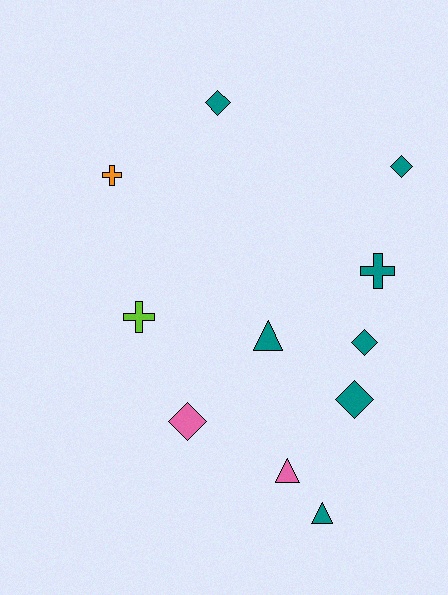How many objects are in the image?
There are 11 objects.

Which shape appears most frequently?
Diamond, with 5 objects.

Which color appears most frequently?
Teal, with 7 objects.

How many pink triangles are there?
There is 1 pink triangle.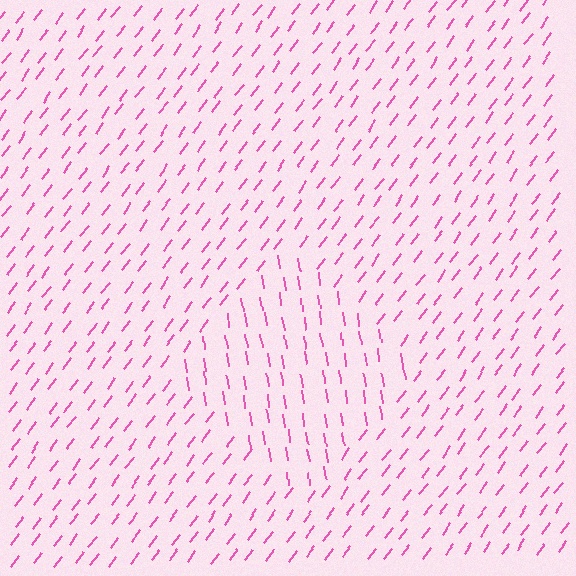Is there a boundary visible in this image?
Yes, there is a texture boundary formed by a change in line orientation.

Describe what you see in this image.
The image is filled with small pink line segments. A diamond region in the image has lines oriented differently from the surrounding lines, creating a visible texture boundary.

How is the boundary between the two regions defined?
The boundary is defined purely by a change in line orientation (approximately 45 degrees difference). All lines are the same color and thickness.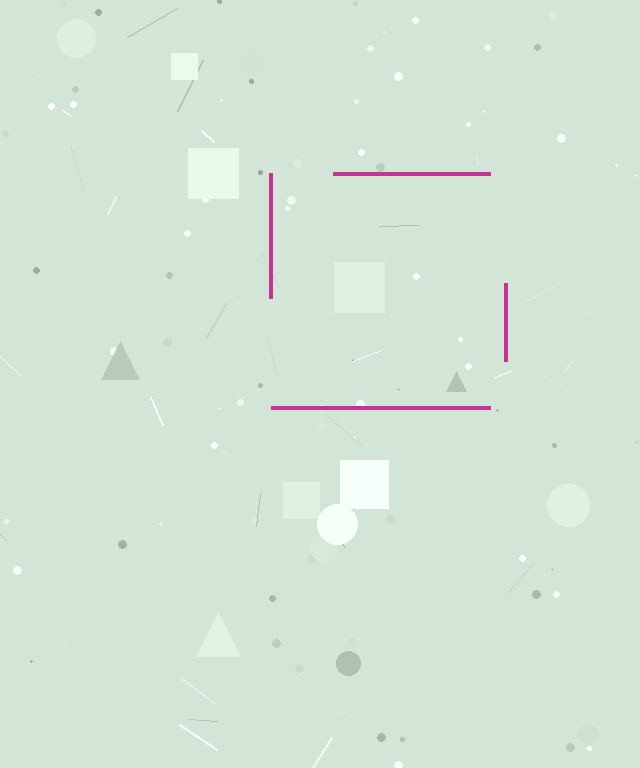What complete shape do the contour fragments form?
The contour fragments form a square.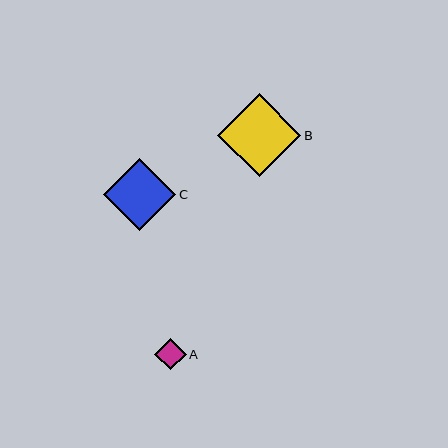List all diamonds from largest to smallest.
From largest to smallest: B, C, A.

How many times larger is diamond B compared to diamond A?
Diamond B is approximately 2.6 times the size of diamond A.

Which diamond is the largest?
Diamond B is the largest with a size of approximately 83 pixels.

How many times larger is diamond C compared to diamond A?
Diamond C is approximately 2.3 times the size of diamond A.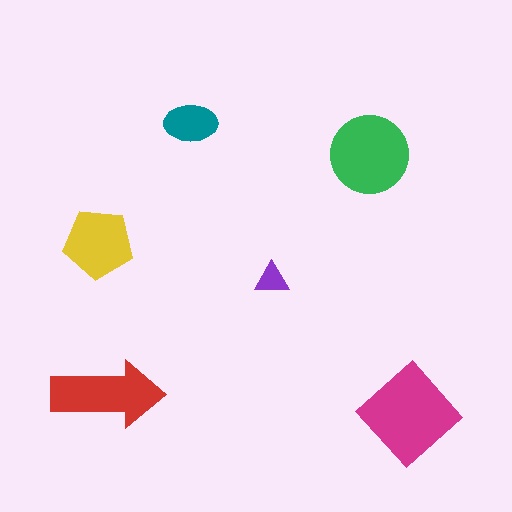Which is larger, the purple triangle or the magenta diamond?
The magenta diamond.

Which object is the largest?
The magenta diamond.